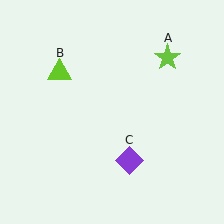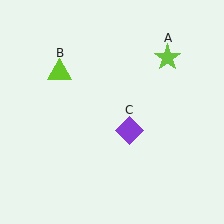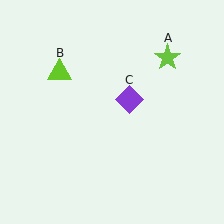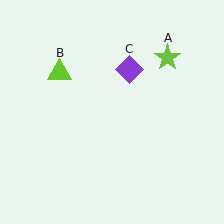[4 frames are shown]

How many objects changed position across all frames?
1 object changed position: purple diamond (object C).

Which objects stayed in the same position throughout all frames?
Lime star (object A) and lime triangle (object B) remained stationary.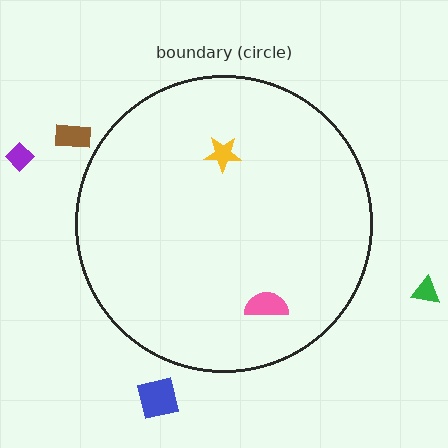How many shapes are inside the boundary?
2 inside, 4 outside.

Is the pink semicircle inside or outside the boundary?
Inside.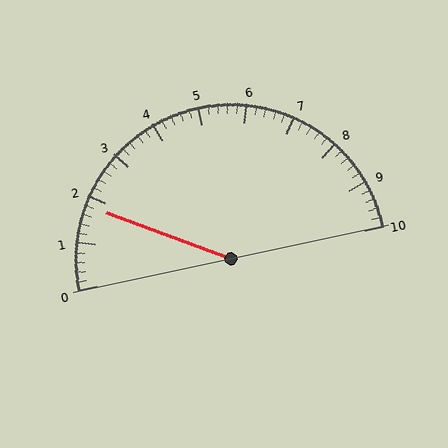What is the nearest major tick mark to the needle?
The nearest major tick mark is 2.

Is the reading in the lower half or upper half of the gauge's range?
The reading is in the lower half of the range (0 to 10).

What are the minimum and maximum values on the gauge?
The gauge ranges from 0 to 10.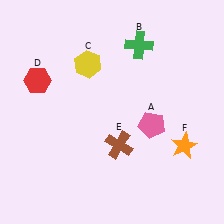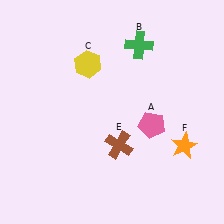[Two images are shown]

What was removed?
The red hexagon (D) was removed in Image 2.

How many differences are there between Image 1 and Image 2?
There is 1 difference between the two images.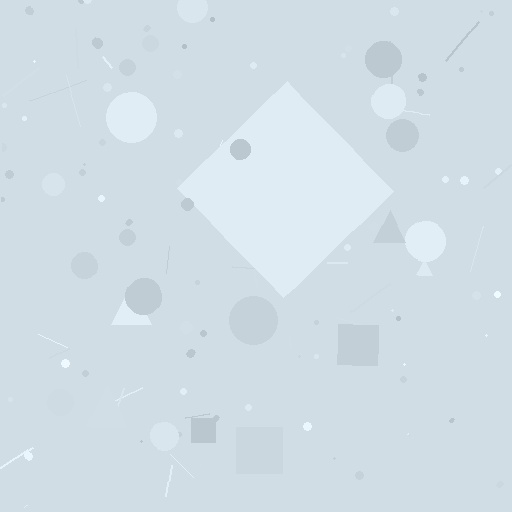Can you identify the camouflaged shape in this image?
The camouflaged shape is a diamond.